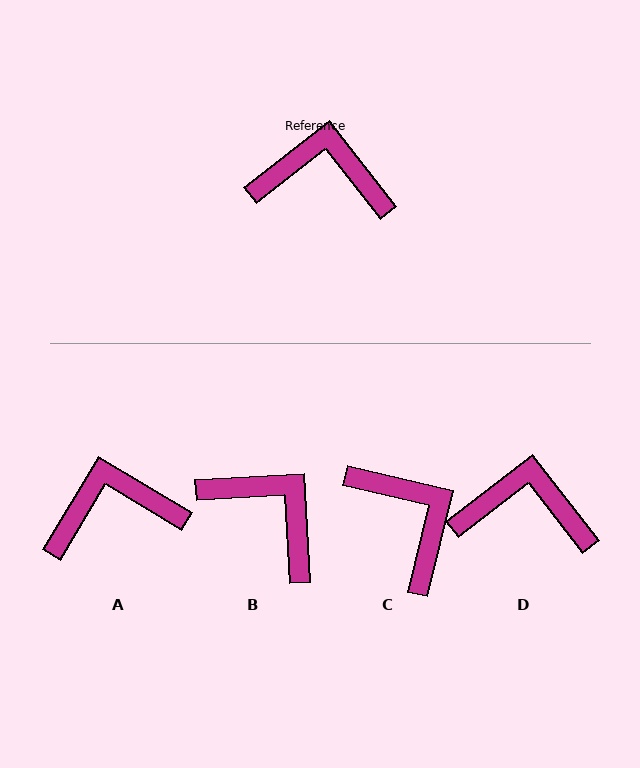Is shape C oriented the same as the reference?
No, it is off by about 51 degrees.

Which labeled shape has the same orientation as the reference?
D.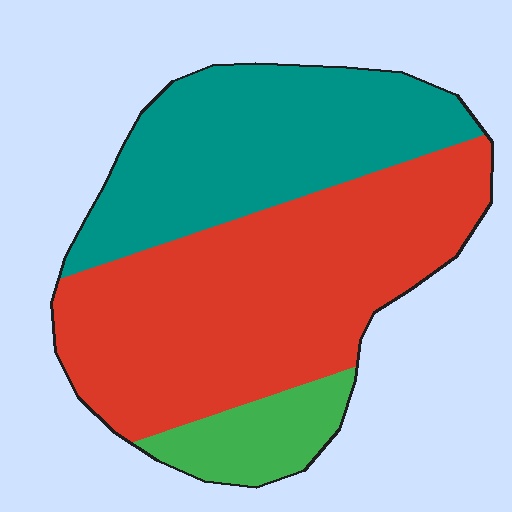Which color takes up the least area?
Green, at roughly 10%.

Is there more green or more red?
Red.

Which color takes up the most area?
Red, at roughly 55%.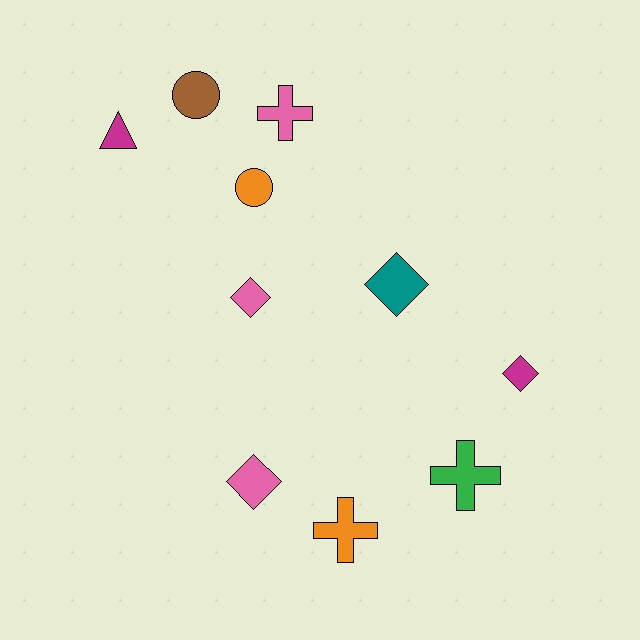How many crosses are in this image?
There are 3 crosses.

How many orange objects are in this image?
There are 2 orange objects.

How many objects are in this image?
There are 10 objects.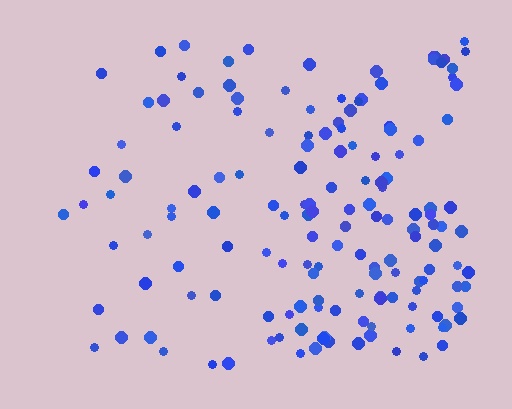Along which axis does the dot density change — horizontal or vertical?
Horizontal.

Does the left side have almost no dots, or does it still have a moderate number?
Still a moderate number, just noticeably fewer than the right.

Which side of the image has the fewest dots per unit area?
The left.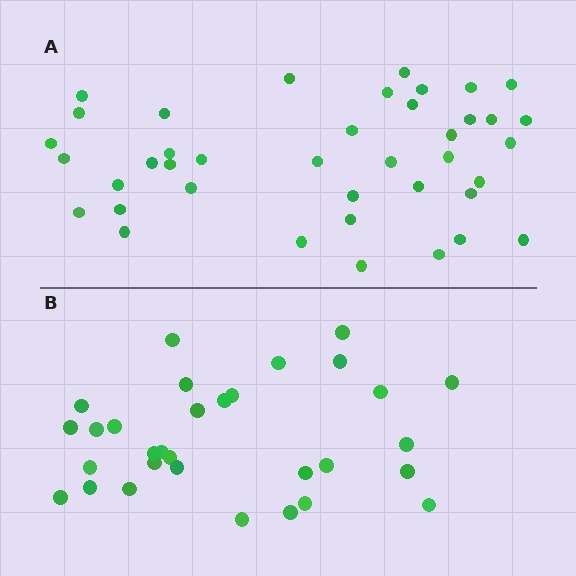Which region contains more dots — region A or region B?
Region A (the top region) has more dots.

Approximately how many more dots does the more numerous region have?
Region A has roughly 8 or so more dots than region B.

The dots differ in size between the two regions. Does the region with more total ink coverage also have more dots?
No. Region B has more total ink coverage because its dots are larger, but region A actually contains more individual dots. Total area can be misleading — the number of items is what matters here.